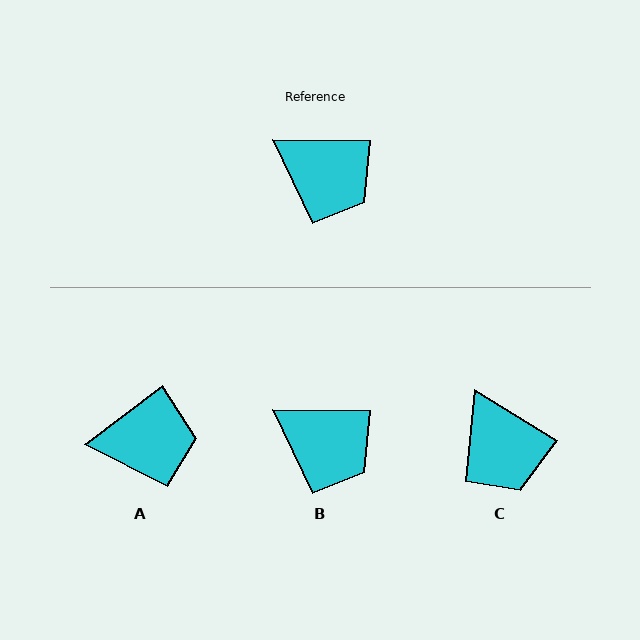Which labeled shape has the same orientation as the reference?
B.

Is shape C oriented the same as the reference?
No, it is off by about 31 degrees.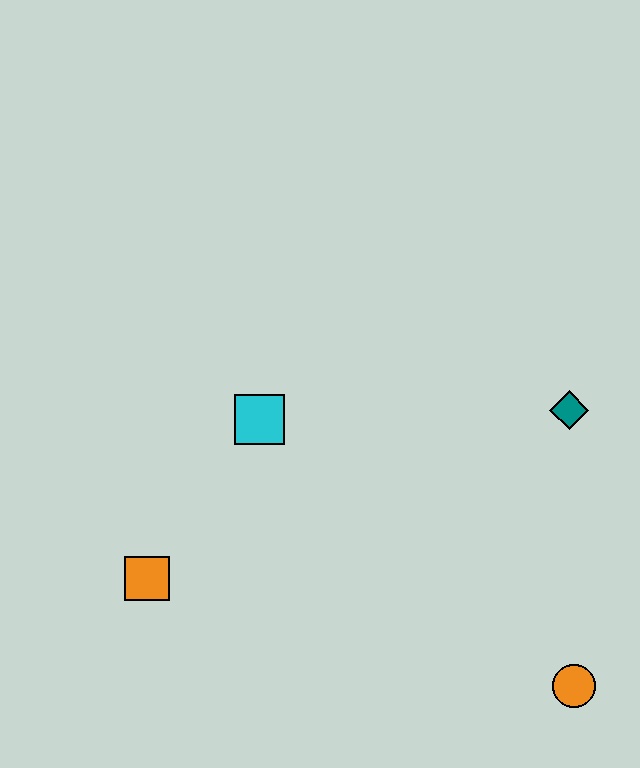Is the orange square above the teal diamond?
No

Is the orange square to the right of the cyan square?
No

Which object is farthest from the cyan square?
The orange circle is farthest from the cyan square.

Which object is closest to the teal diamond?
The orange circle is closest to the teal diamond.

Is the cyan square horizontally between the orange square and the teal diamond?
Yes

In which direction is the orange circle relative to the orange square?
The orange circle is to the right of the orange square.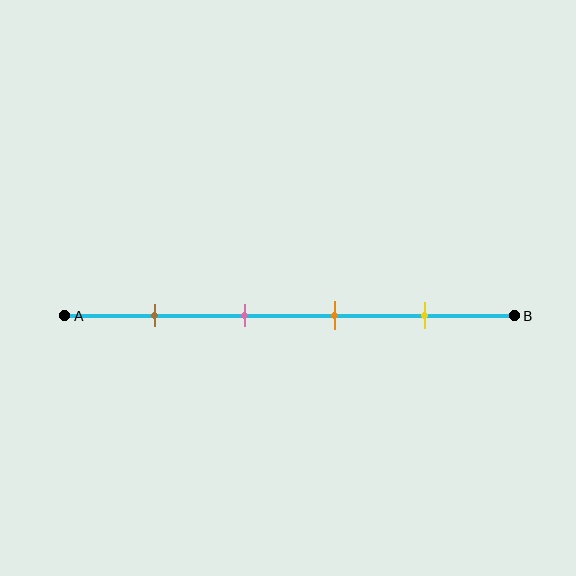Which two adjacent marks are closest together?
The pink and orange marks are the closest adjacent pair.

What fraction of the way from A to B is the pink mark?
The pink mark is approximately 40% (0.4) of the way from A to B.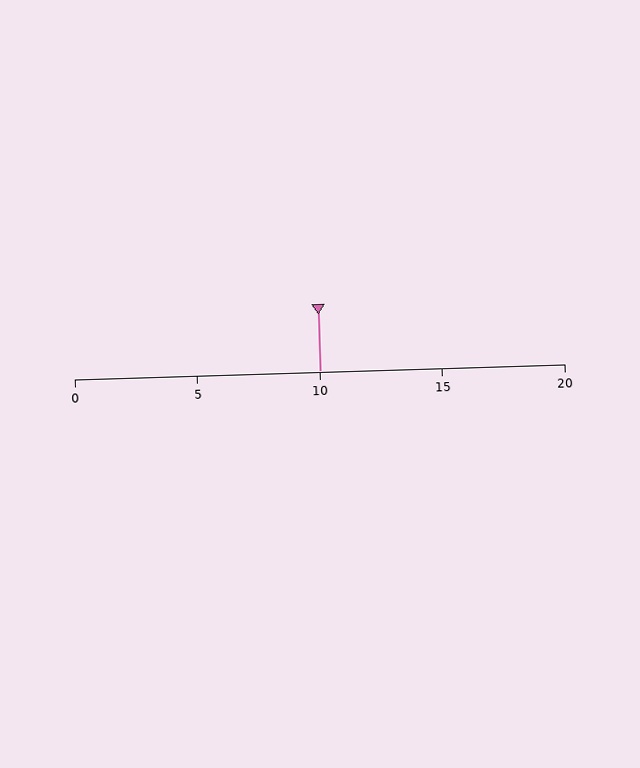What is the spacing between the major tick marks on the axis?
The major ticks are spaced 5 apart.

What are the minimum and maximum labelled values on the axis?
The axis runs from 0 to 20.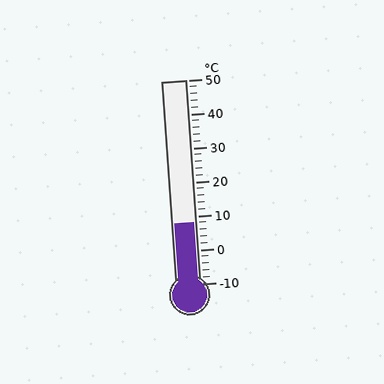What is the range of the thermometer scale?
The thermometer scale ranges from -10°C to 50°C.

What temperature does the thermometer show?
The thermometer shows approximately 8°C.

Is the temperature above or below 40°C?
The temperature is below 40°C.